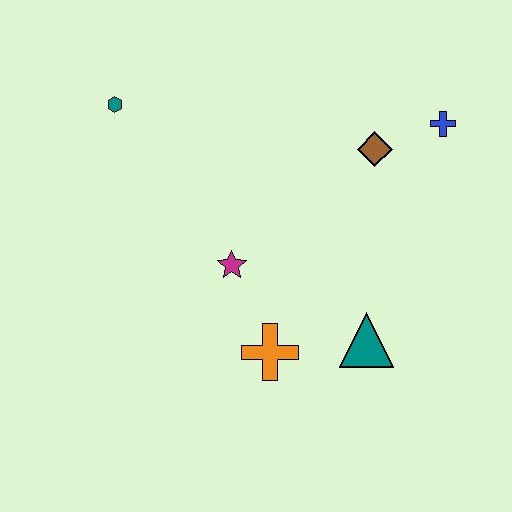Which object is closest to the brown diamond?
The blue cross is closest to the brown diamond.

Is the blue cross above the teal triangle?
Yes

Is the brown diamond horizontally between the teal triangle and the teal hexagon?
No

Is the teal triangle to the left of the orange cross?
No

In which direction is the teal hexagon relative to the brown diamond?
The teal hexagon is to the left of the brown diamond.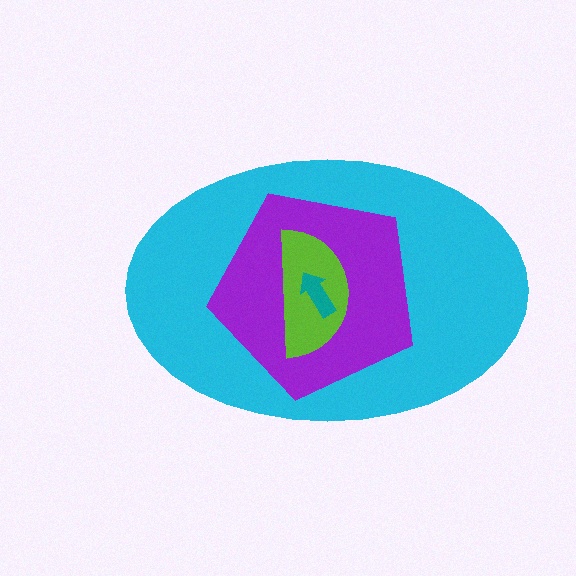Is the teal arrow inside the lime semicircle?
Yes.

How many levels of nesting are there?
4.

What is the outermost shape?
The cyan ellipse.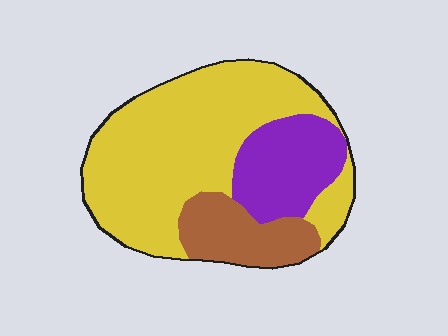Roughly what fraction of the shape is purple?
Purple covers around 20% of the shape.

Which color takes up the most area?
Yellow, at roughly 65%.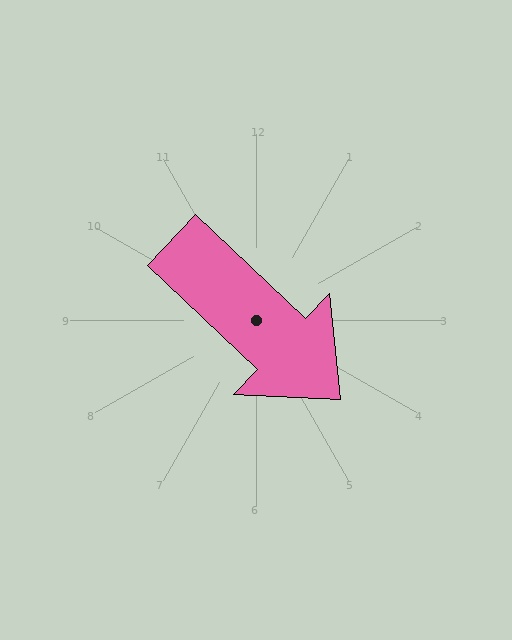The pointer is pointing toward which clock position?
Roughly 4 o'clock.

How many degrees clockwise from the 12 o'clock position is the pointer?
Approximately 133 degrees.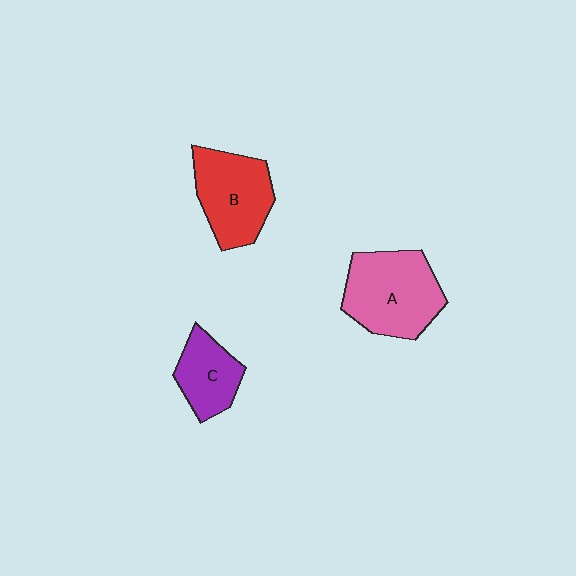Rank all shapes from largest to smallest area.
From largest to smallest: A (pink), B (red), C (purple).